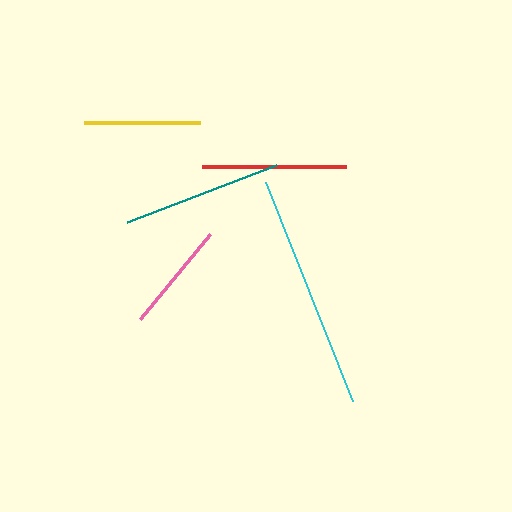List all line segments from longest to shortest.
From longest to shortest: cyan, teal, red, yellow, pink.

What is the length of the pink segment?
The pink segment is approximately 110 pixels long.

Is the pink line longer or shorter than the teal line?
The teal line is longer than the pink line.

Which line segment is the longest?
The cyan line is the longest at approximately 236 pixels.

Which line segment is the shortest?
The pink line is the shortest at approximately 110 pixels.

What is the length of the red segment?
The red segment is approximately 145 pixels long.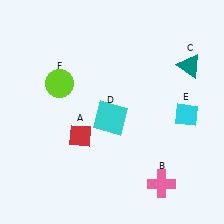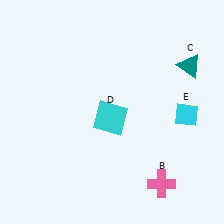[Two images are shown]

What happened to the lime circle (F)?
The lime circle (F) was removed in Image 2. It was in the top-left area of Image 1.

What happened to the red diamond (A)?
The red diamond (A) was removed in Image 2. It was in the bottom-left area of Image 1.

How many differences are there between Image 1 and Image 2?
There are 2 differences between the two images.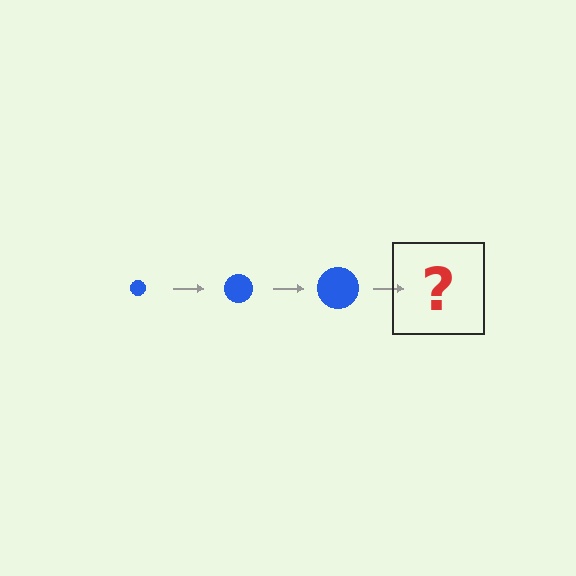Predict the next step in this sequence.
The next step is a blue circle, larger than the previous one.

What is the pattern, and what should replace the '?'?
The pattern is that the circle gets progressively larger each step. The '?' should be a blue circle, larger than the previous one.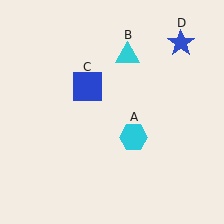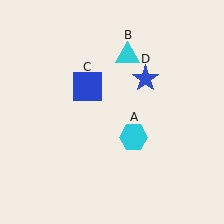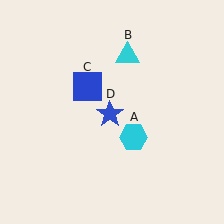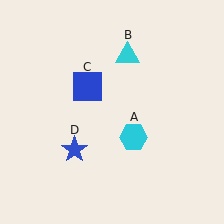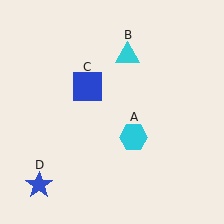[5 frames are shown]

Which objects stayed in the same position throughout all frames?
Cyan hexagon (object A) and cyan triangle (object B) and blue square (object C) remained stationary.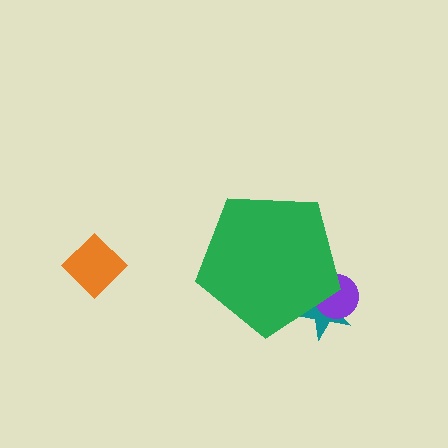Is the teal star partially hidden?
Yes, the teal star is partially hidden behind the green pentagon.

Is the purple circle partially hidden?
Yes, the purple circle is partially hidden behind the green pentagon.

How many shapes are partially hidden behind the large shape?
2 shapes are partially hidden.